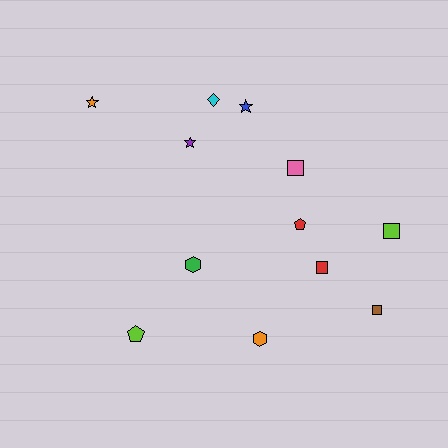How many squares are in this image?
There are 4 squares.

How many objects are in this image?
There are 12 objects.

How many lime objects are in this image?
There are 2 lime objects.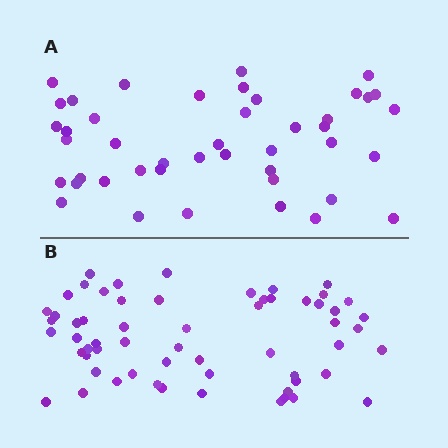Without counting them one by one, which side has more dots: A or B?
Region B (the bottom region) has more dots.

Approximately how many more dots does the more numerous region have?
Region B has approximately 15 more dots than region A.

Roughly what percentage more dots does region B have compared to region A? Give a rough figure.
About 35% more.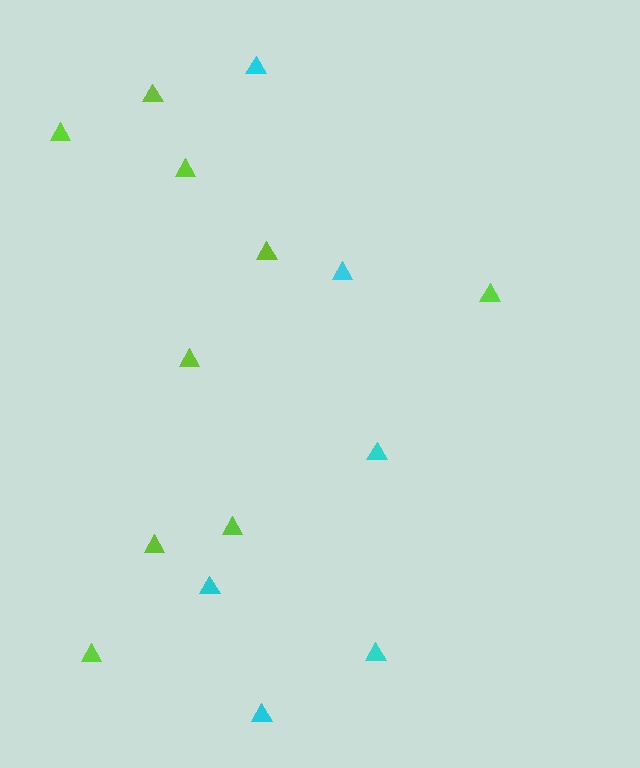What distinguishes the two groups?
There are 2 groups: one group of lime triangles (9) and one group of cyan triangles (6).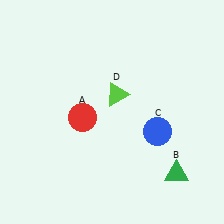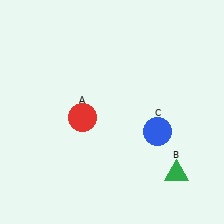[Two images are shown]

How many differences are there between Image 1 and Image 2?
There is 1 difference between the two images.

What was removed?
The lime triangle (D) was removed in Image 2.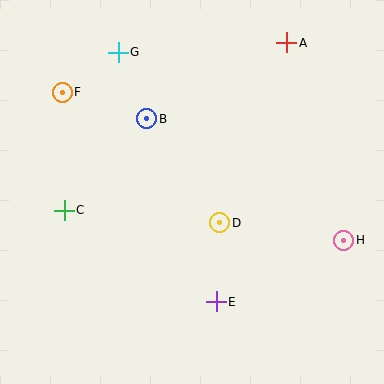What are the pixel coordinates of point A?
Point A is at (287, 43).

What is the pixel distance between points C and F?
The distance between C and F is 118 pixels.